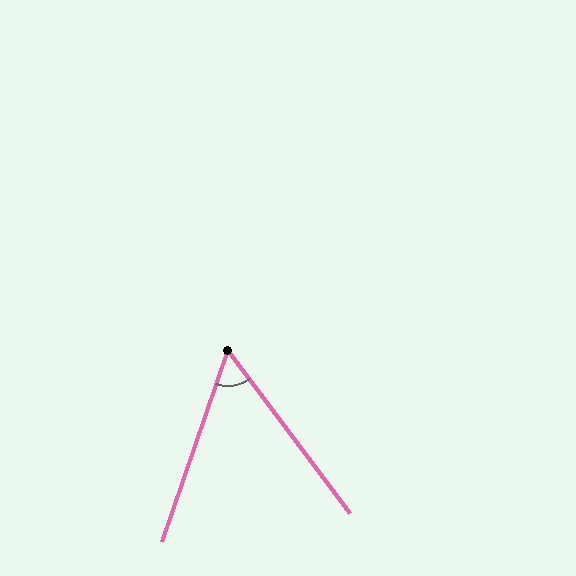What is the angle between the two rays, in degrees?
Approximately 56 degrees.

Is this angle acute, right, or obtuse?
It is acute.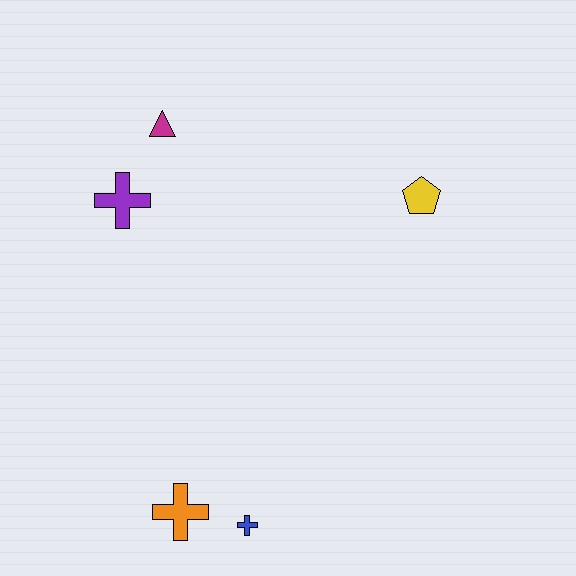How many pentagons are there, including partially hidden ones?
There is 1 pentagon.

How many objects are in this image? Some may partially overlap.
There are 5 objects.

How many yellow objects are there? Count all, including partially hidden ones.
There is 1 yellow object.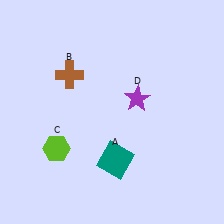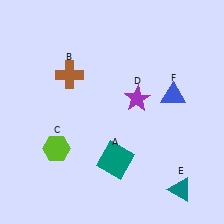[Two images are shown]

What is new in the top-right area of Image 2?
A blue triangle (F) was added in the top-right area of Image 2.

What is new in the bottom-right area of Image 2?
A teal triangle (E) was added in the bottom-right area of Image 2.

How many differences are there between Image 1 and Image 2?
There are 2 differences between the two images.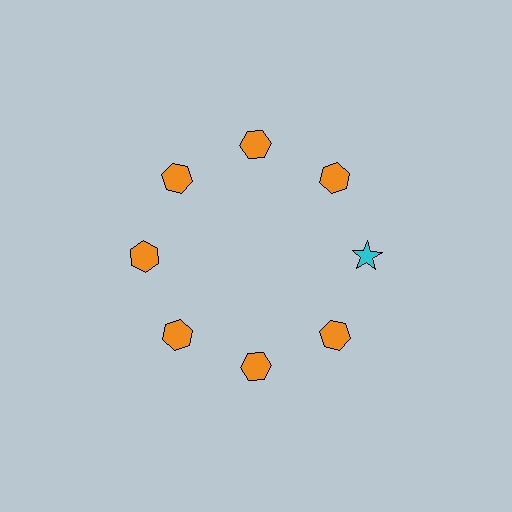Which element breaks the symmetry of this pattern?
The cyan star at roughly the 3 o'clock position breaks the symmetry. All other shapes are orange hexagons.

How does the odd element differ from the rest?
It differs in both color (cyan instead of orange) and shape (star instead of hexagon).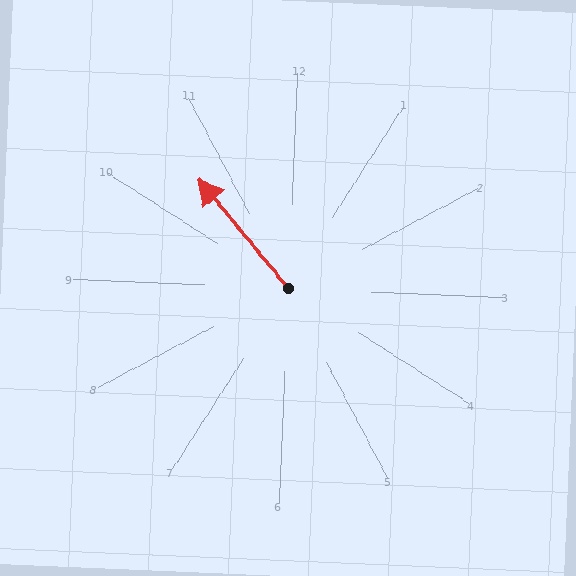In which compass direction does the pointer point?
Northwest.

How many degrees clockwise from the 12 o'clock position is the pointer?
Approximately 318 degrees.